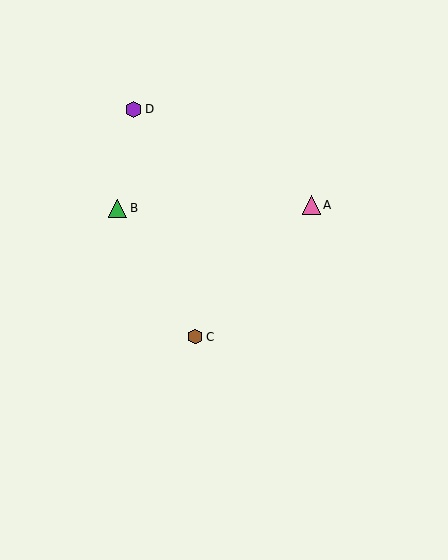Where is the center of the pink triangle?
The center of the pink triangle is at (311, 205).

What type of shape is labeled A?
Shape A is a pink triangle.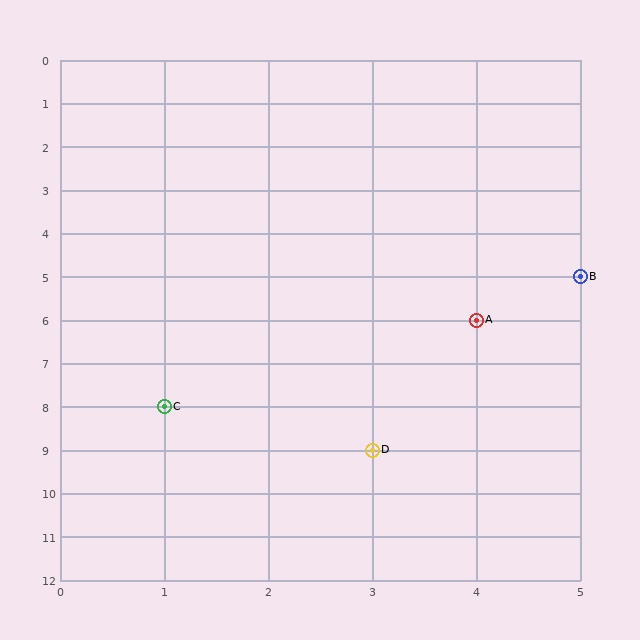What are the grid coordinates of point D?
Point D is at grid coordinates (3, 9).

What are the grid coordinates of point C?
Point C is at grid coordinates (1, 8).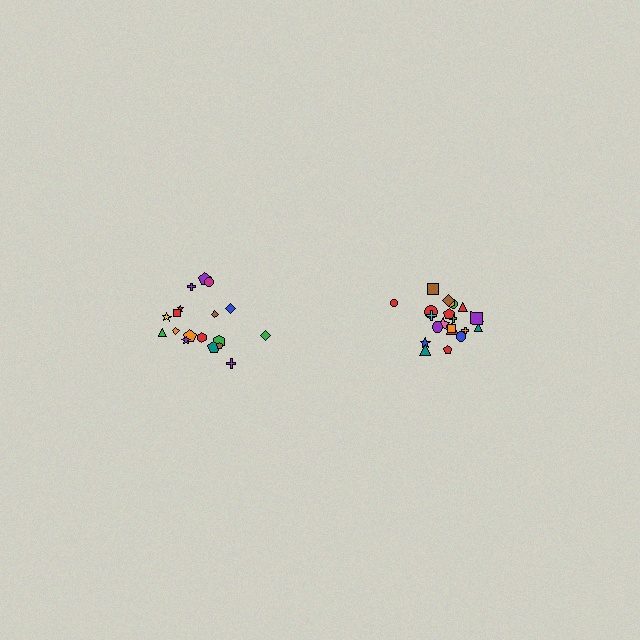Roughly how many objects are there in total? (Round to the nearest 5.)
Roughly 40 objects in total.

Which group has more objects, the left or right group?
The right group.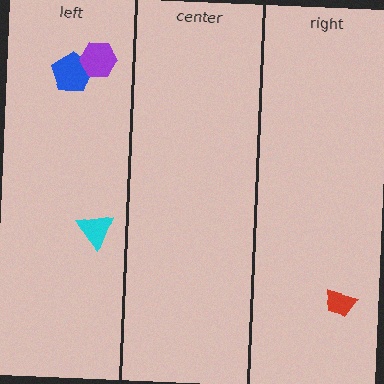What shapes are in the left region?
The cyan triangle, the blue pentagon, the purple hexagon.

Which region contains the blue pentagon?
The left region.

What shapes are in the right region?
The red trapezoid.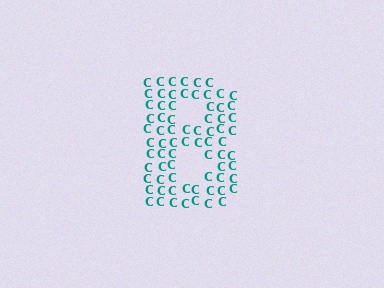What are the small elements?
The small elements are letter C's.